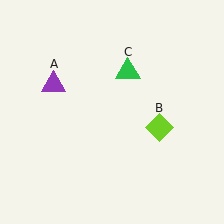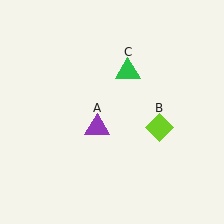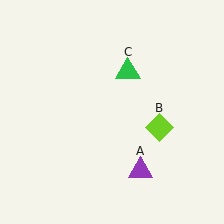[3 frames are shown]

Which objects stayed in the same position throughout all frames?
Lime diamond (object B) and green triangle (object C) remained stationary.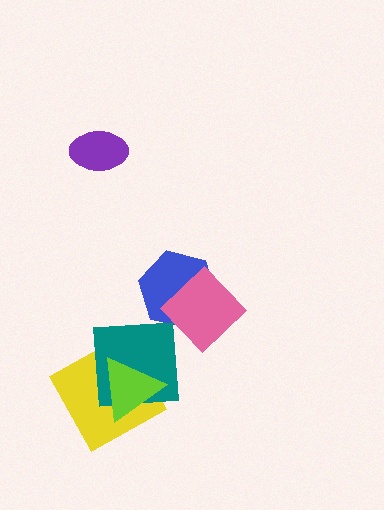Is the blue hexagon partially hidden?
Yes, it is partially covered by another shape.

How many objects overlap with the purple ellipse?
0 objects overlap with the purple ellipse.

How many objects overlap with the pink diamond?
1 object overlaps with the pink diamond.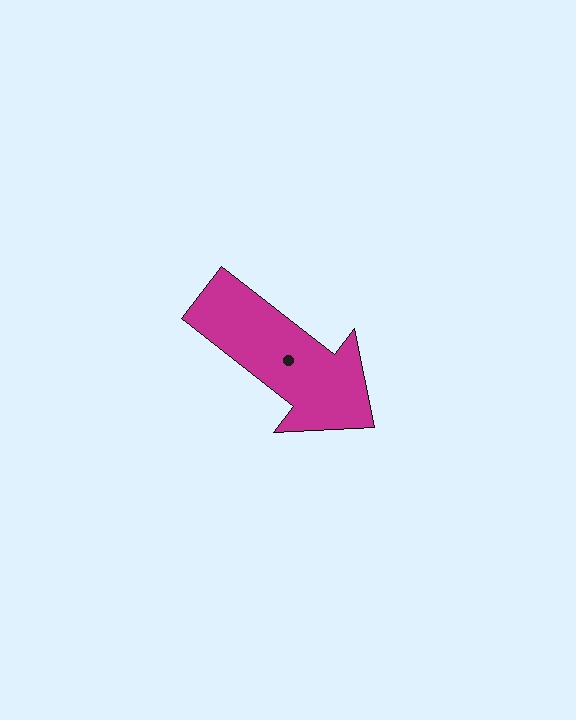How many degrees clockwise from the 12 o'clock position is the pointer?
Approximately 128 degrees.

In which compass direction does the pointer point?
Southeast.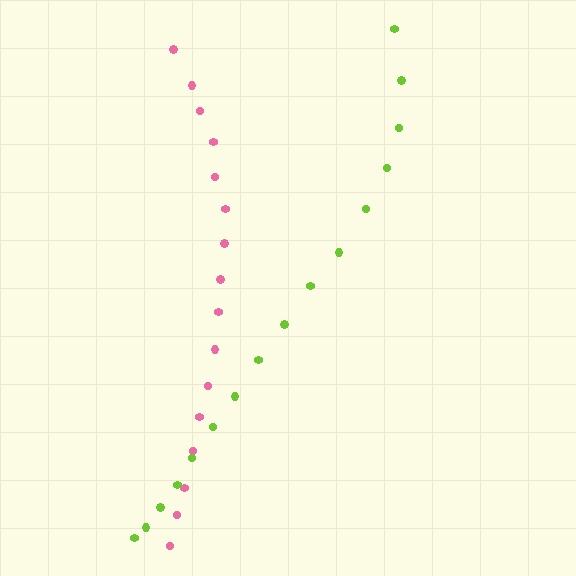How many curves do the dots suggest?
There are 2 distinct paths.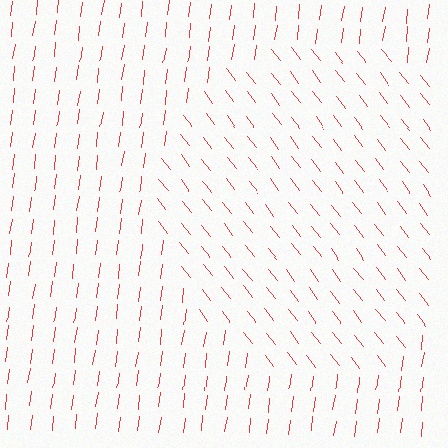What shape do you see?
I see a circle.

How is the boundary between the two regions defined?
The boundary is defined purely by a change in line orientation (approximately 45 degrees difference). All lines are the same color and thickness.